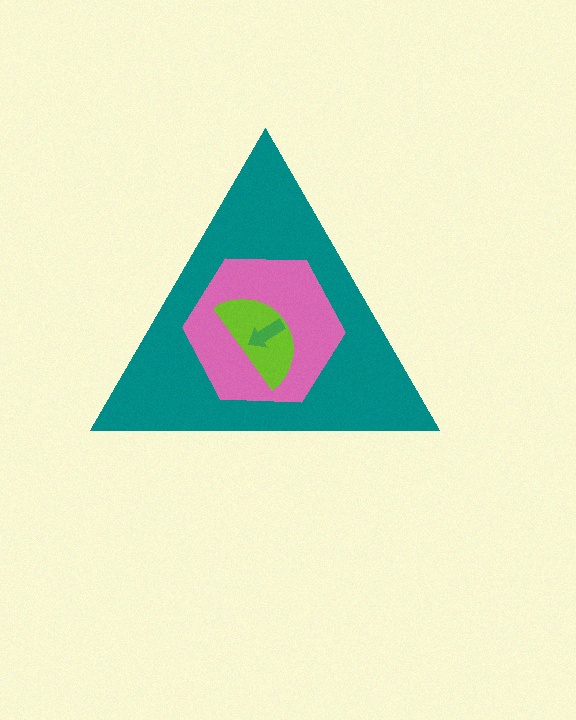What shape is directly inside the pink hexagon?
The lime semicircle.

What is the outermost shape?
The teal triangle.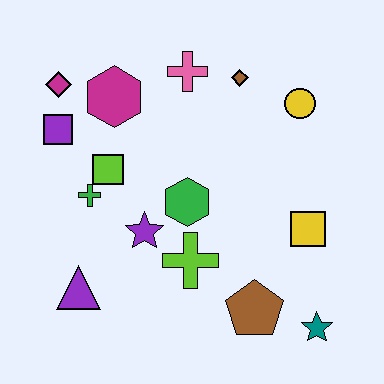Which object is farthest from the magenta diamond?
The teal star is farthest from the magenta diamond.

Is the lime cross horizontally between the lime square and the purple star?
No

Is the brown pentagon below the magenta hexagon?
Yes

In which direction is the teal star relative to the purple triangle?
The teal star is to the right of the purple triangle.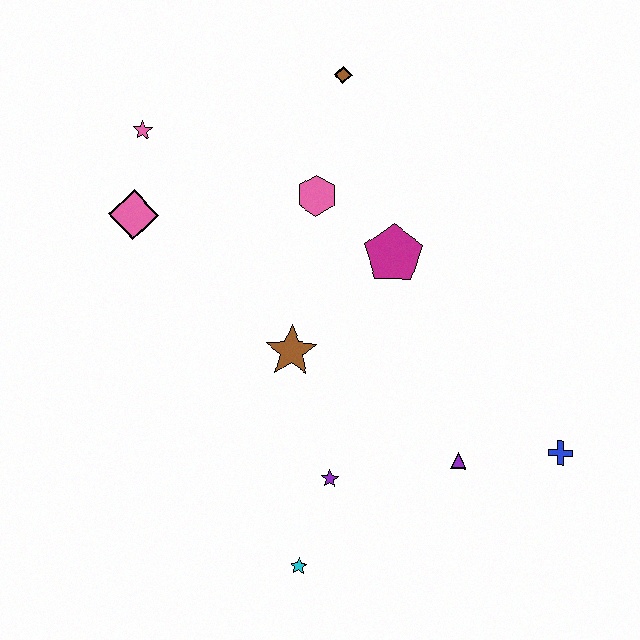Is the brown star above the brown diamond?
No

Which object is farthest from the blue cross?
The pink star is farthest from the blue cross.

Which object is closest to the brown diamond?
The pink hexagon is closest to the brown diamond.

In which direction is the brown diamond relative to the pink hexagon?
The brown diamond is above the pink hexagon.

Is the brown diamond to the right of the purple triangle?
No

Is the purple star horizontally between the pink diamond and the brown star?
No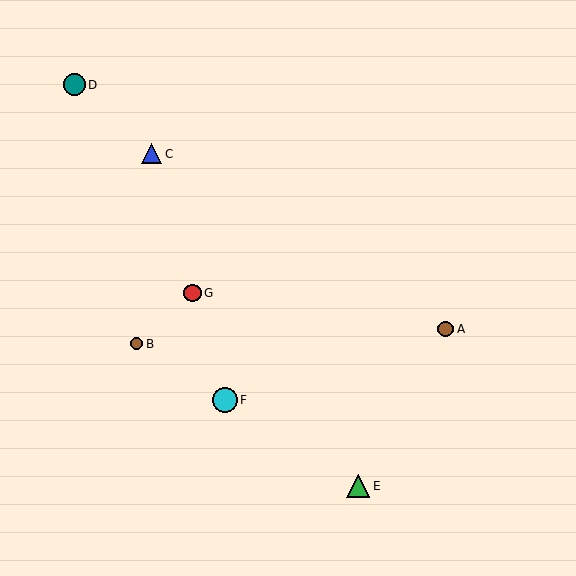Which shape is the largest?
The cyan circle (labeled F) is the largest.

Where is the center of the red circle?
The center of the red circle is at (192, 293).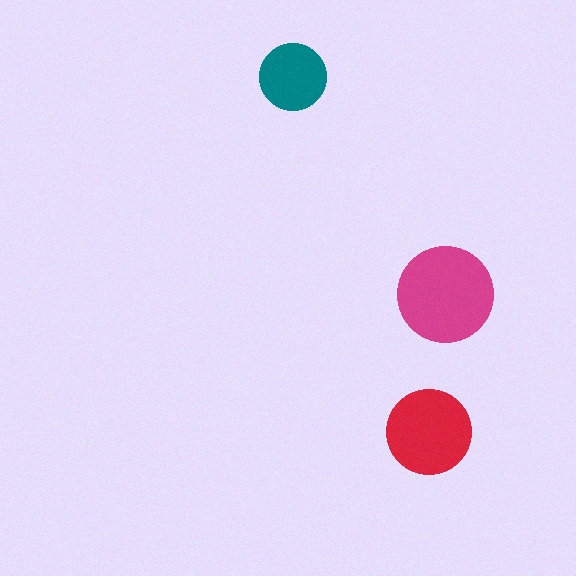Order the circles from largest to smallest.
the magenta one, the red one, the teal one.